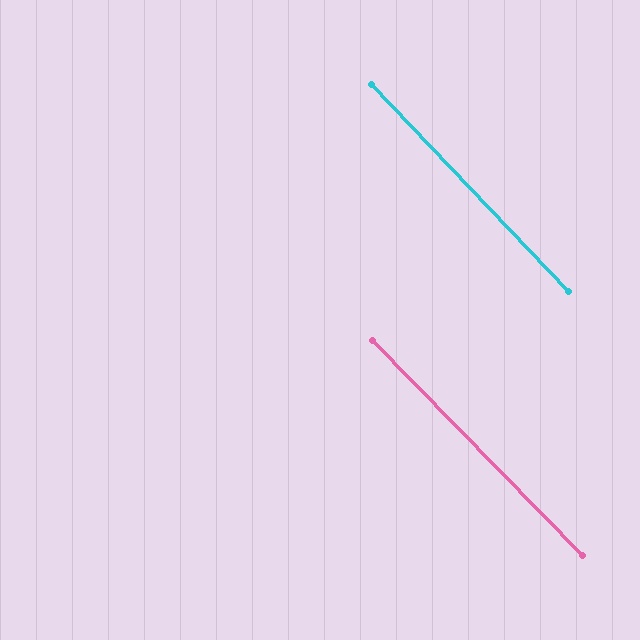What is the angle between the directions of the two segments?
Approximately 1 degree.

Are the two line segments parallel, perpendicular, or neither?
Parallel — their directions differ by only 0.6°.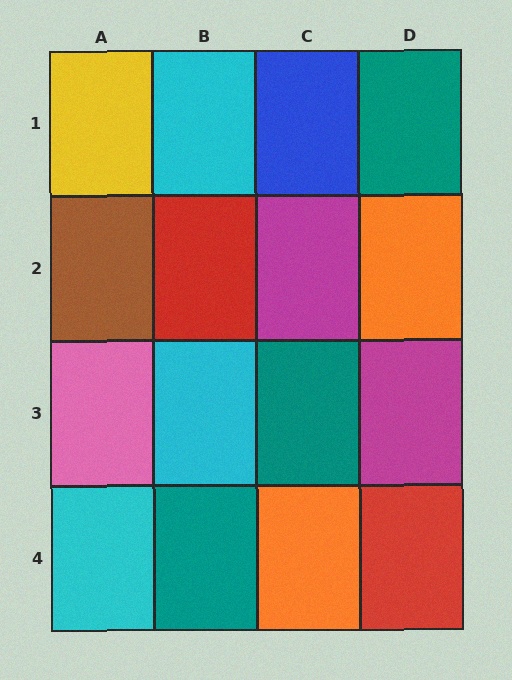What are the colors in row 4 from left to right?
Cyan, teal, orange, red.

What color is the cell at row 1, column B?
Cyan.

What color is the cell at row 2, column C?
Magenta.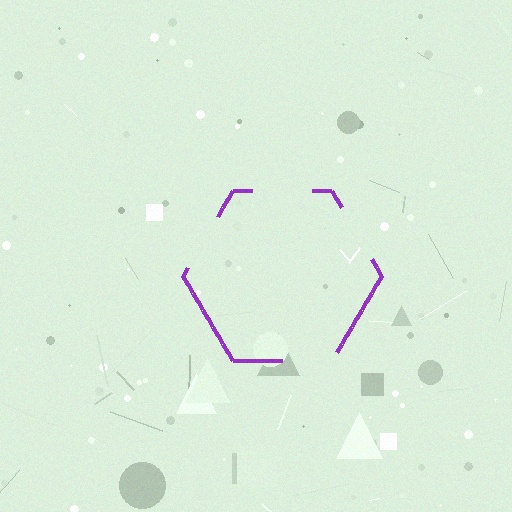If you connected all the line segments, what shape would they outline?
They would outline a hexagon.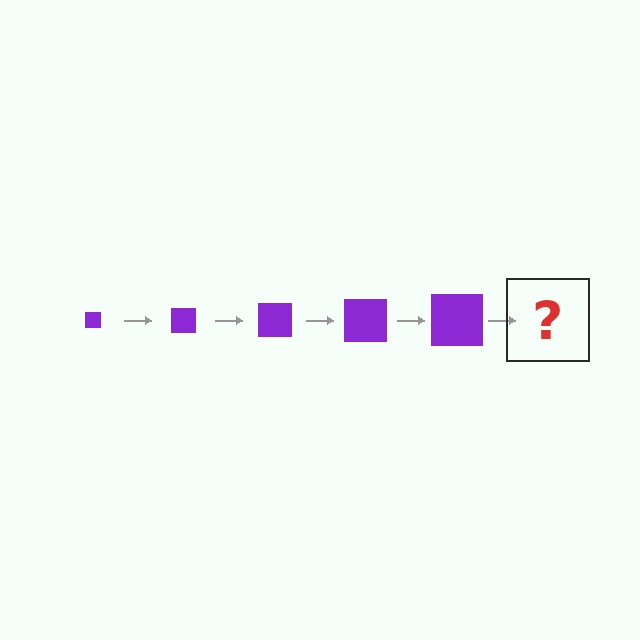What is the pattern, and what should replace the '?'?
The pattern is that the square gets progressively larger each step. The '?' should be a purple square, larger than the previous one.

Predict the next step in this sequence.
The next step is a purple square, larger than the previous one.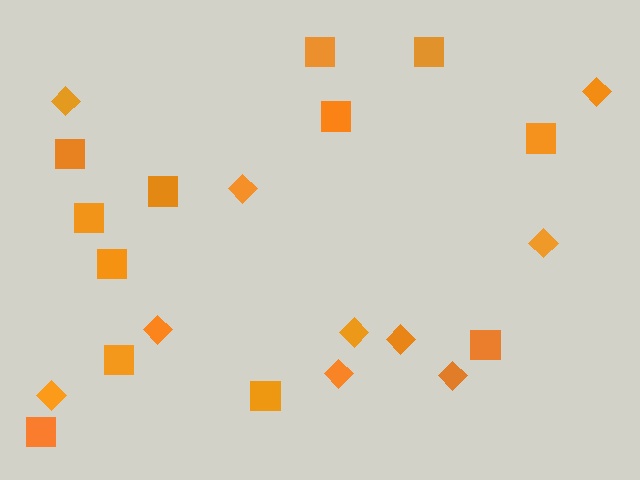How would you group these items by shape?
There are 2 groups: one group of squares (12) and one group of diamonds (10).